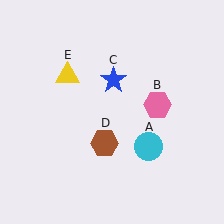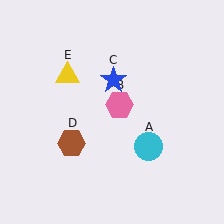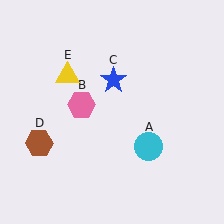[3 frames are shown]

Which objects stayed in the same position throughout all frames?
Cyan circle (object A) and blue star (object C) and yellow triangle (object E) remained stationary.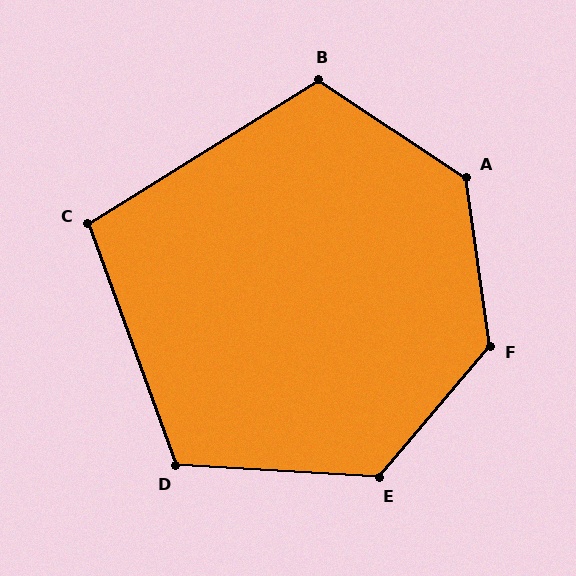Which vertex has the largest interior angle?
F, at approximately 132 degrees.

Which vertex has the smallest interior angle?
C, at approximately 102 degrees.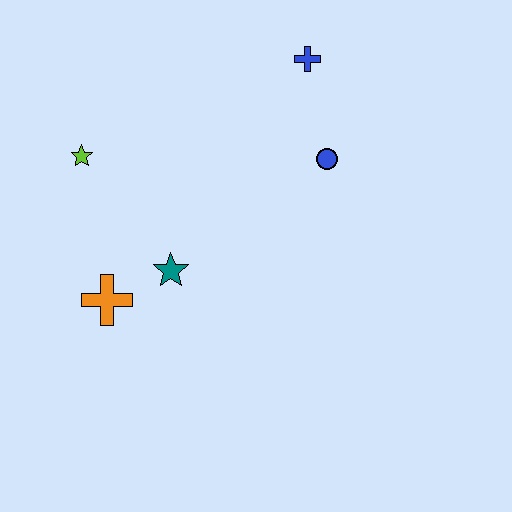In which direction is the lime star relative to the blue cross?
The lime star is to the left of the blue cross.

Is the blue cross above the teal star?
Yes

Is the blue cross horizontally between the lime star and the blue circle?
Yes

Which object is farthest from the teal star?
The blue cross is farthest from the teal star.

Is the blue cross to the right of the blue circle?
No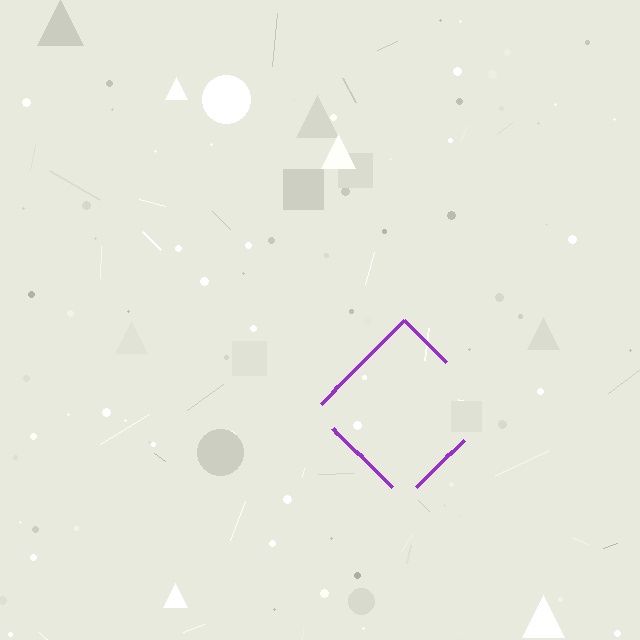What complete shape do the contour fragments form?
The contour fragments form a diamond.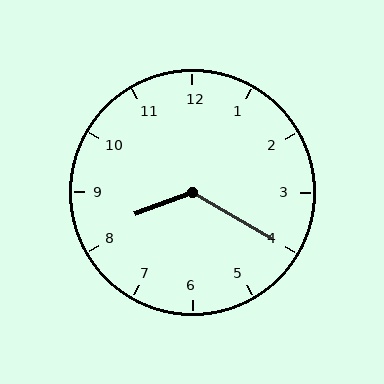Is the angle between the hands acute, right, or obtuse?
It is obtuse.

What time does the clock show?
8:20.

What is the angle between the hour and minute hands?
Approximately 130 degrees.